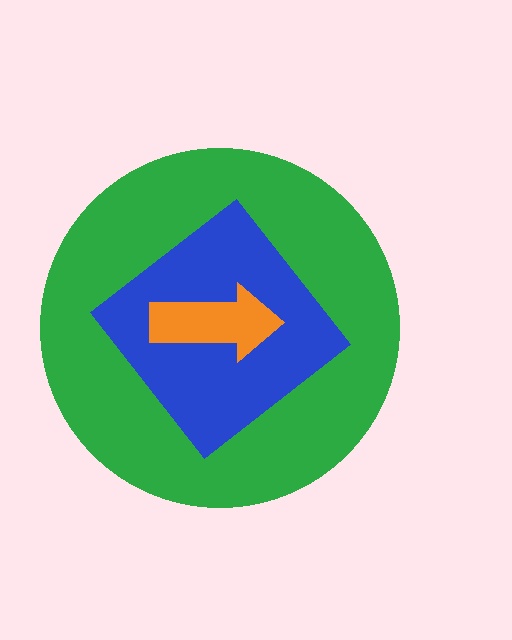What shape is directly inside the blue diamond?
The orange arrow.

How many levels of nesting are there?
3.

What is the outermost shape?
The green circle.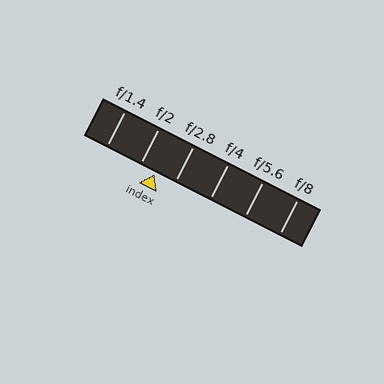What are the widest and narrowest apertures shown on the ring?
The widest aperture shown is f/1.4 and the narrowest is f/8.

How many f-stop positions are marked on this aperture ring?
There are 6 f-stop positions marked.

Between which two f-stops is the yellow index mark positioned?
The index mark is between f/2 and f/2.8.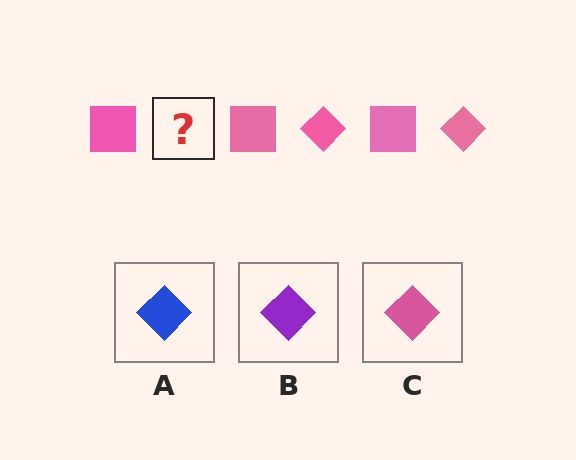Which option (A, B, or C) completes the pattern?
C.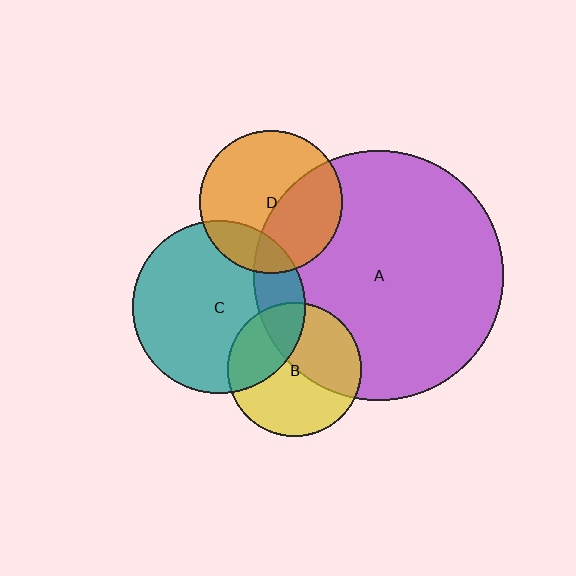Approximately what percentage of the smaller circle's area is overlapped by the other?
Approximately 40%.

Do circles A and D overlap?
Yes.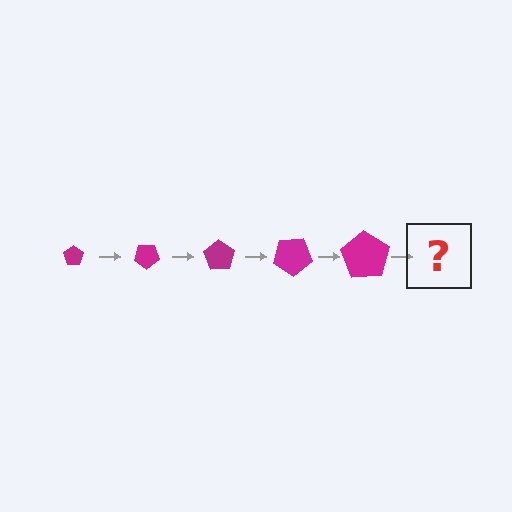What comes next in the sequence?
The next element should be a pentagon, larger than the previous one and rotated 175 degrees from the start.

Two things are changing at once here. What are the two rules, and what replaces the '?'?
The two rules are that the pentagon grows larger each step and it rotates 35 degrees each step. The '?' should be a pentagon, larger than the previous one and rotated 175 degrees from the start.